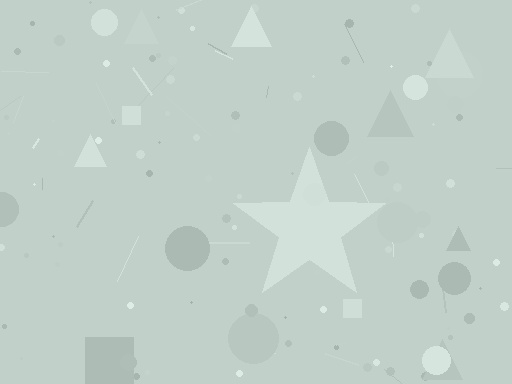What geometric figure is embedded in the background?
A star is embedded in the background.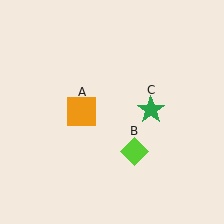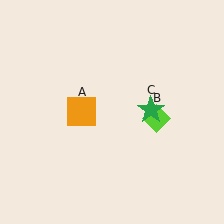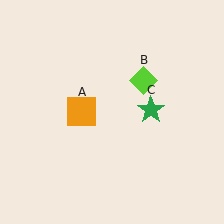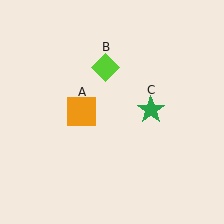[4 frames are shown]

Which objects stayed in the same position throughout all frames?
Orange square (object A) and green star (object C) remained stationary.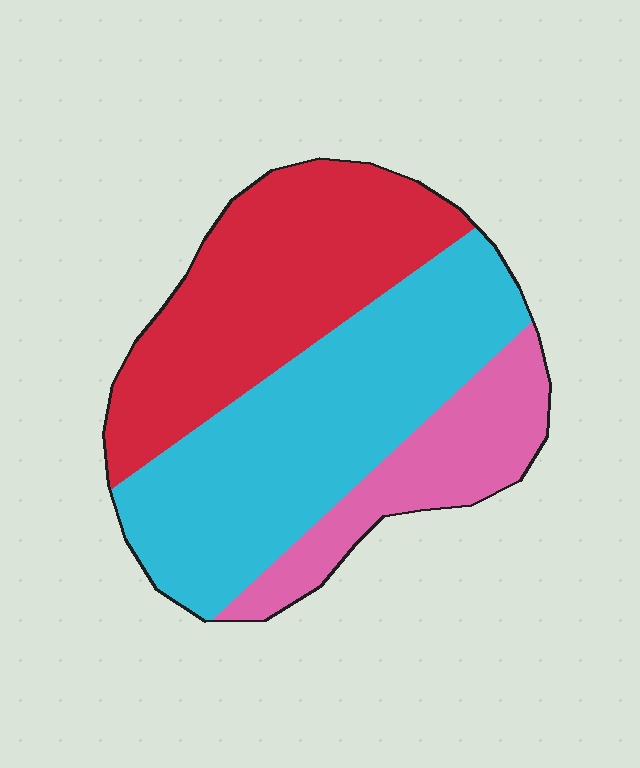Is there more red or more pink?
Red.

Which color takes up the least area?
Pink, at roughly 20%.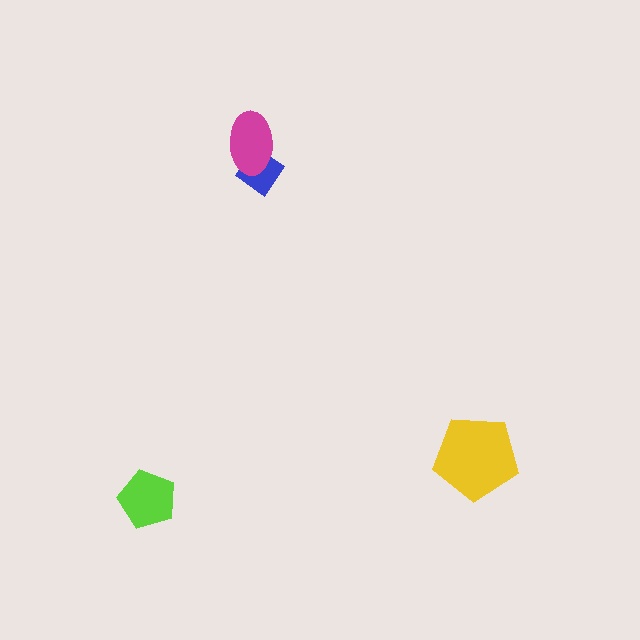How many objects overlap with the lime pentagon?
0 objects overlap with the lime pentagon.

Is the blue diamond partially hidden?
Yes, it is partially covered by another shape.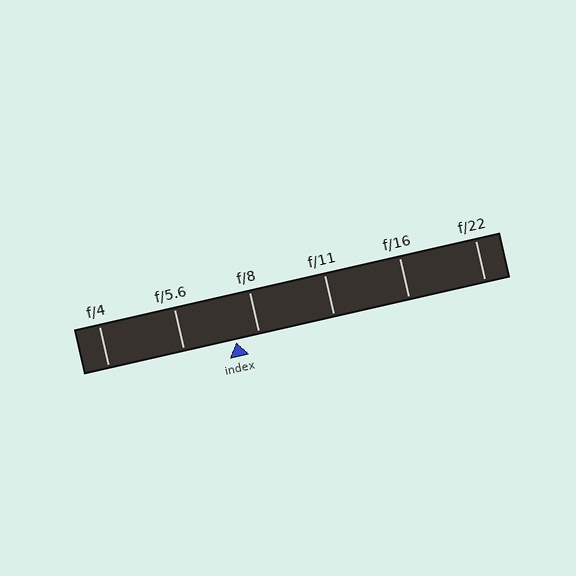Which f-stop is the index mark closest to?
The index mark is closest to f/8.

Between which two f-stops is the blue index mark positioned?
The index mark is between f/5.6 and f/8.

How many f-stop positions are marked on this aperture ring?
There are 6 f-stop positions marked.